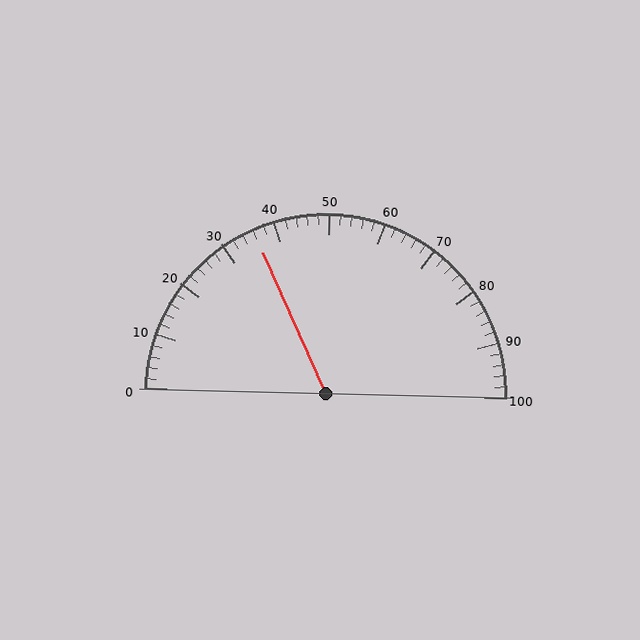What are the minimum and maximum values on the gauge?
The gauge ranges from 0 to 100.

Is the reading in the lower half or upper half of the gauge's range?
The reading is in the lower half of the range (0 to 100).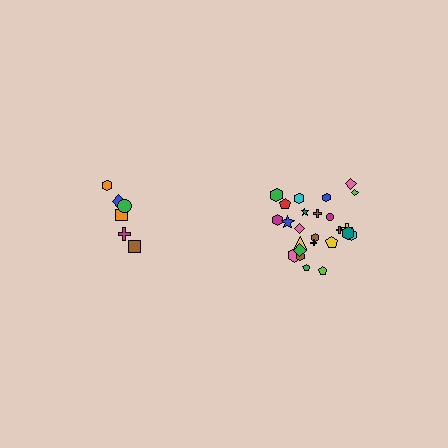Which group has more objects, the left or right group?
The right group.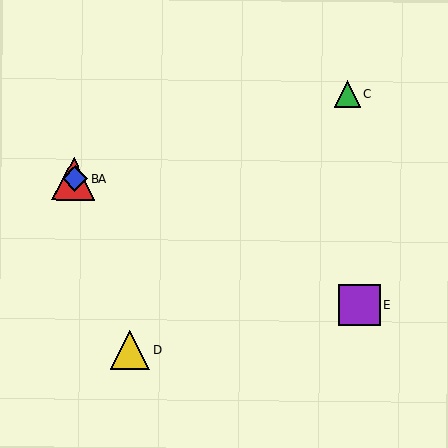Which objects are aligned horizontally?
Objects A, B are aligned horizontally.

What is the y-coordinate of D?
Object D is at y≈350.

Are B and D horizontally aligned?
No, B is at y≈178 and D is at y≈350.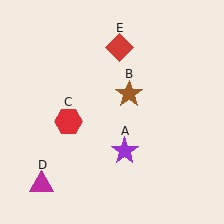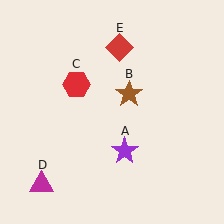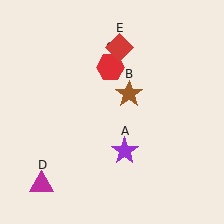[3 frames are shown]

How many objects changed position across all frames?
1 object changed position: red hexagon (object C).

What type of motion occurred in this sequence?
The red hexagon (object C) rotated clockwise around the center of the scene.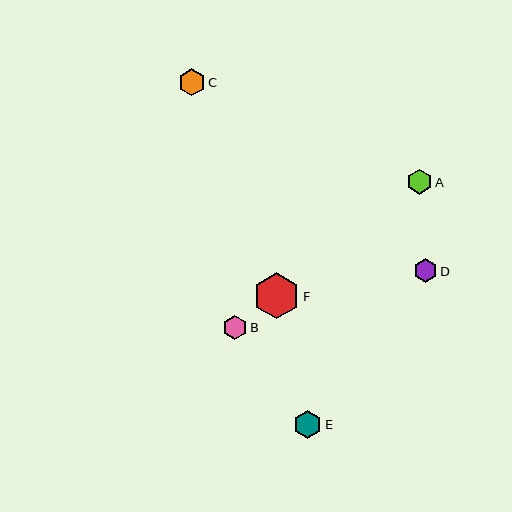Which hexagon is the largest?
Hexagon F is the largest with a size of approximately 46 pixels.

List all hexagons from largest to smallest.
From largest to smallest: F, E, C, A, B, D.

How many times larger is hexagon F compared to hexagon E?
Hexagon F is approximately 1.6 times the size of hexagon E.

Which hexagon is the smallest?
Hexagon D is the smallest with a size of approximately 24 pixels.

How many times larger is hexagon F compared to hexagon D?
Hexagon F is approximately 1.9 times the size of hexagon D.